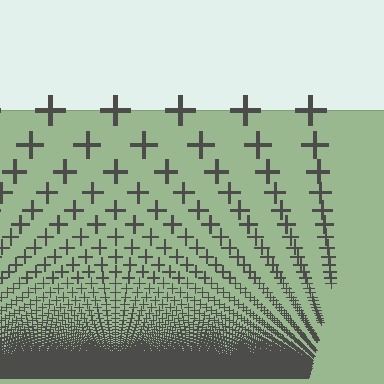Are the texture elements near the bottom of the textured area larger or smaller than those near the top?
Smaller. The gradient is inverted — elements near the bottom are smaller and denser.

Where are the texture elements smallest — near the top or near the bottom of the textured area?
Near the bottom.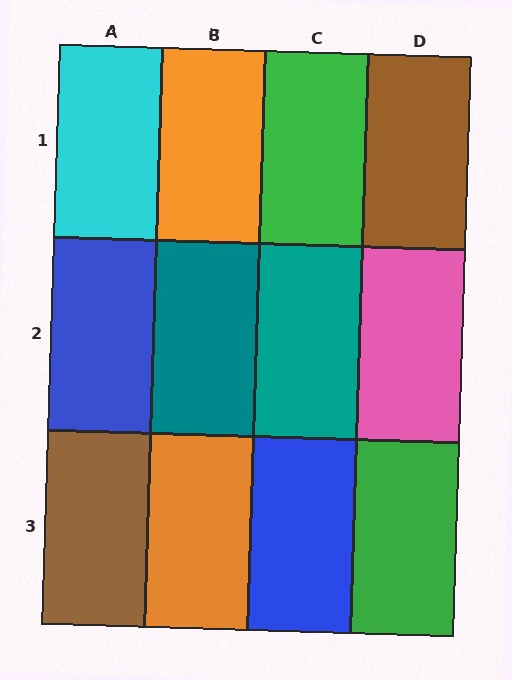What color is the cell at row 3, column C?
Blue.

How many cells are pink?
1 cell is pink.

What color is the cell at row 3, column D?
Green.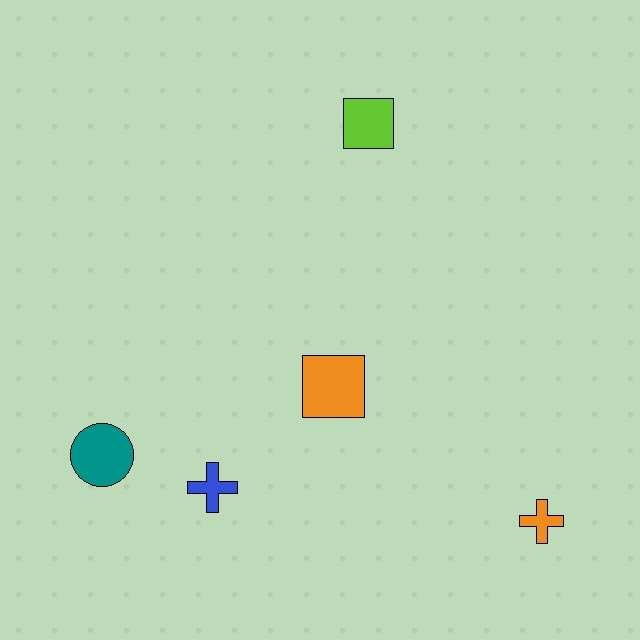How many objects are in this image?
There are 5 objects.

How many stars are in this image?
There are no stars.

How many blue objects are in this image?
There is 1 blue object.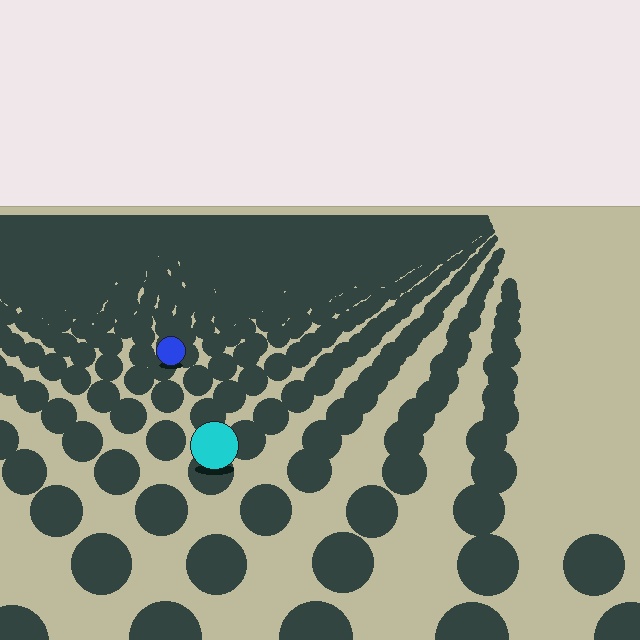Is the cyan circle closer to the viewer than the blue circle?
Yes. The cyan circle is closer — you can tell from the texture gradient: the ground texture is coarser near it.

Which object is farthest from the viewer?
The blue circle is farthest from the viewer. It appears smaller and the ground texture around it is denser.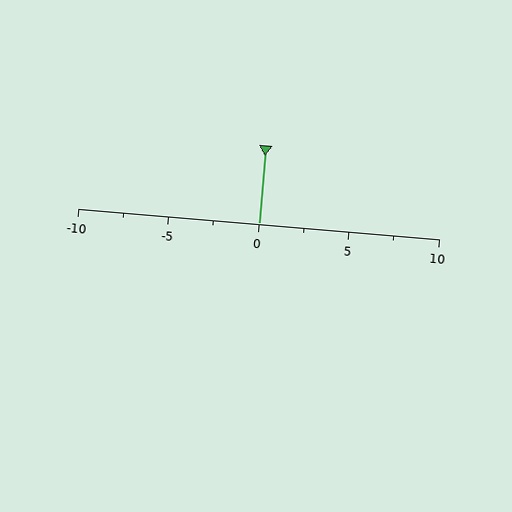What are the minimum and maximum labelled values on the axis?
The axis runs from -10 to 10.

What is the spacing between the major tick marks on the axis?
The major ticks are spaced 5 apart.